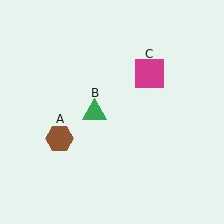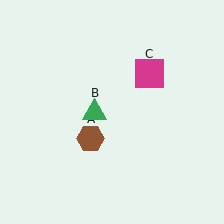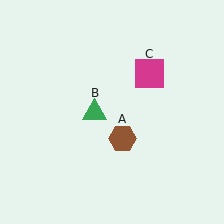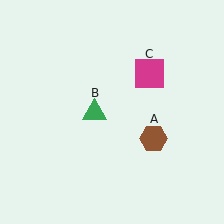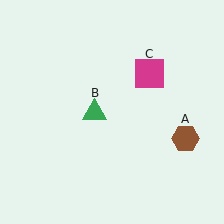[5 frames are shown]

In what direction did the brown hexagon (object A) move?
The brown hexagon (object A) moved right.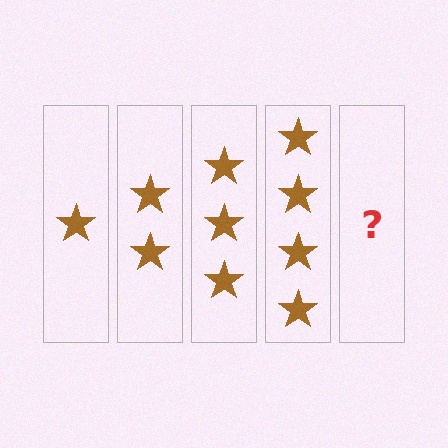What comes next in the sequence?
The next element should be 5 stars.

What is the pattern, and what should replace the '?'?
The pattern is that each step adds one more star. The '?' should be 5 stars.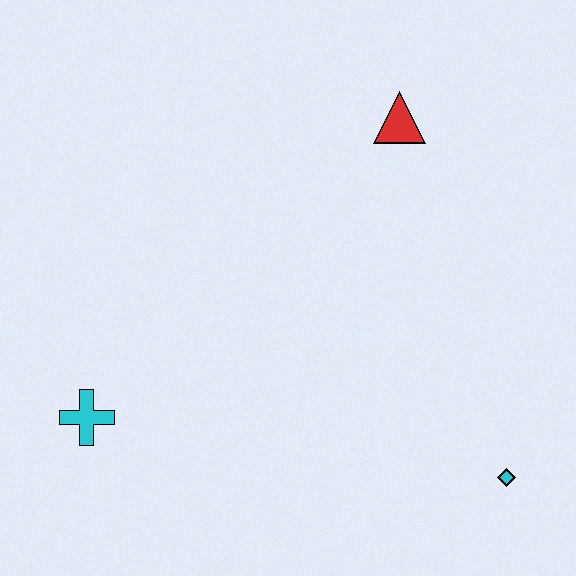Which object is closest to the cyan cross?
The cyan diamond is closest to the cyan cross.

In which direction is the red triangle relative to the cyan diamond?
The red triangle is above the cyan diamond.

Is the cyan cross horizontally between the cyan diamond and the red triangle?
No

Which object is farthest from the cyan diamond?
The cyan cross is farthest from the cyan diamond.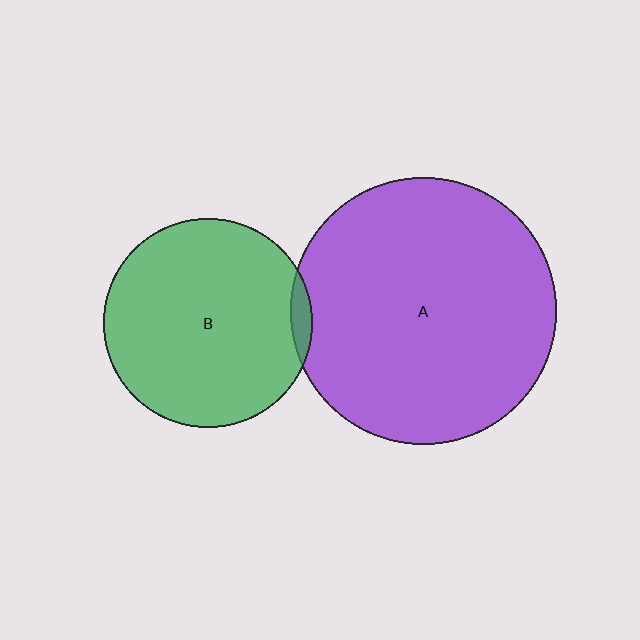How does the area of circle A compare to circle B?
Approximately 1.6 times.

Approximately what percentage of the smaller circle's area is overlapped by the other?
Approximately 5%.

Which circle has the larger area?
Circle A (purple).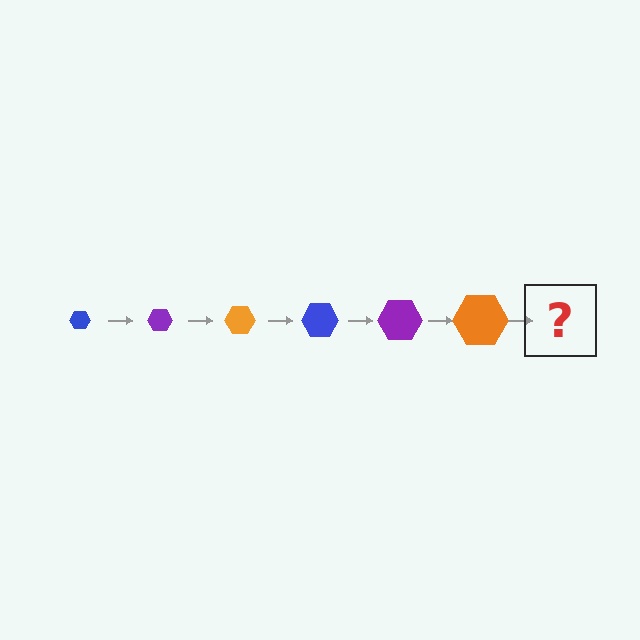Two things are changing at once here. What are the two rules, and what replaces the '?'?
The two rules are that the hexagon grows larger each step and the color cycles through blue, purple, and orange. The '?' should be a blue hexagon, larger than the previous one.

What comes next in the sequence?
The next element should be a blue hexagon, larger than the previous one.